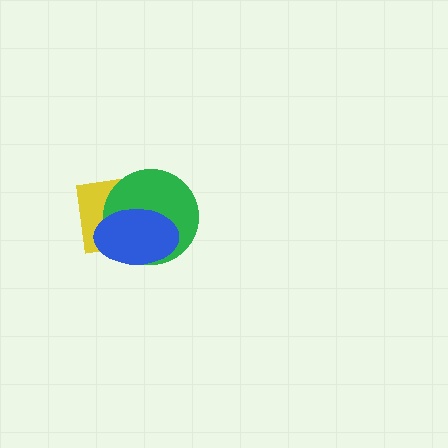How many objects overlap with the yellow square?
2 objects overlap with the yellow square.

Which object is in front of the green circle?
The blue ellipse is in front of the green circle.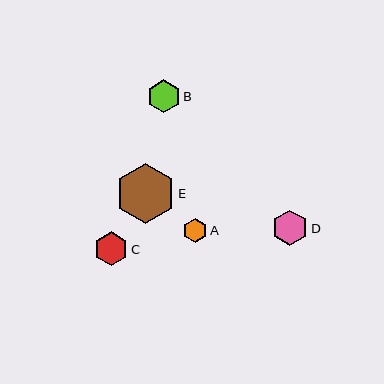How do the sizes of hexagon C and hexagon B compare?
Hexagon C and hexagon B are approximately the same size.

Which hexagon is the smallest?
Hexagon A is the smallest with a size of approximately 24 pixels.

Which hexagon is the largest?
Hexagon E is the largest with a size of approximately 60 pixels.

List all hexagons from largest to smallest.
From largest to smallest: E, D, C, B, A.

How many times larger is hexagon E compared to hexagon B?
Hexagon E is approximately 1.8 times the size of hexagon B.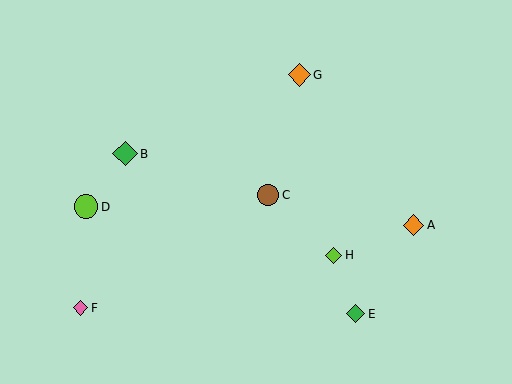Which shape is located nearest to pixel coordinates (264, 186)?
The brown circle (labeled C) at (268, 195) is nearest to that location.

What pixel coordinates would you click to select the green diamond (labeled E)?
Click at (355, 314) to select the green diamond E.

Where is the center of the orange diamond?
The center of the orange diamond is at (414, 225).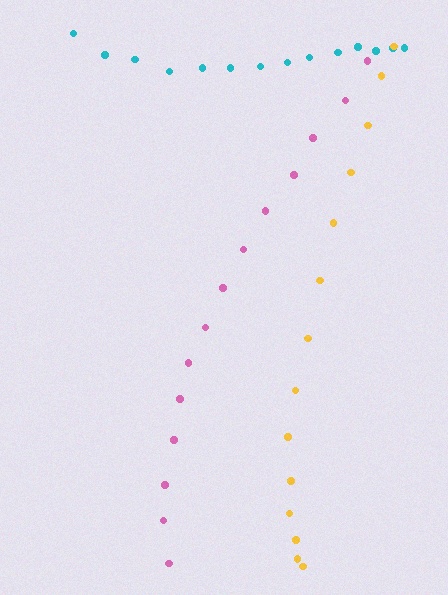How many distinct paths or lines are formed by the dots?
There are 3 distinct paths.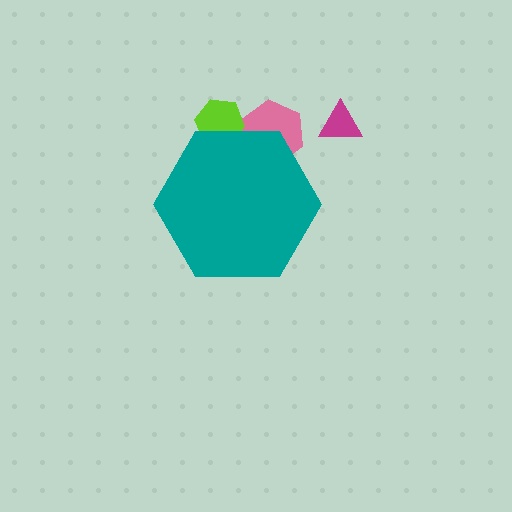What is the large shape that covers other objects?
A teal hexagon.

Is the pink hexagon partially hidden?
Yes, the pink hexagon is partially hidden behind the teal hexagon.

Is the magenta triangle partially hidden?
No, the magenta triangle is fully visible.